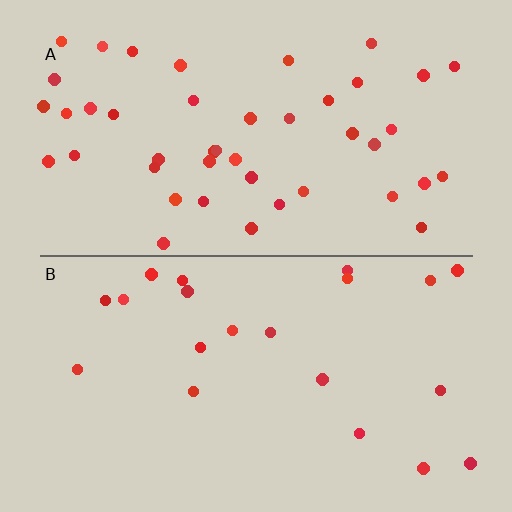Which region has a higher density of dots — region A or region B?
A (the top).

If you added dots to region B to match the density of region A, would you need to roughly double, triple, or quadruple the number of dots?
Approximately double.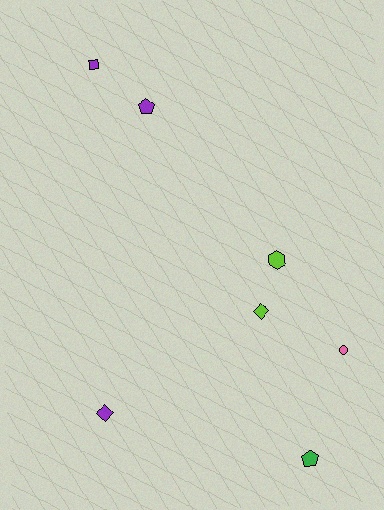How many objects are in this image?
There are 7 objects.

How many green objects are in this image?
There is 1 green object.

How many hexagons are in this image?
There is 1 hexagon.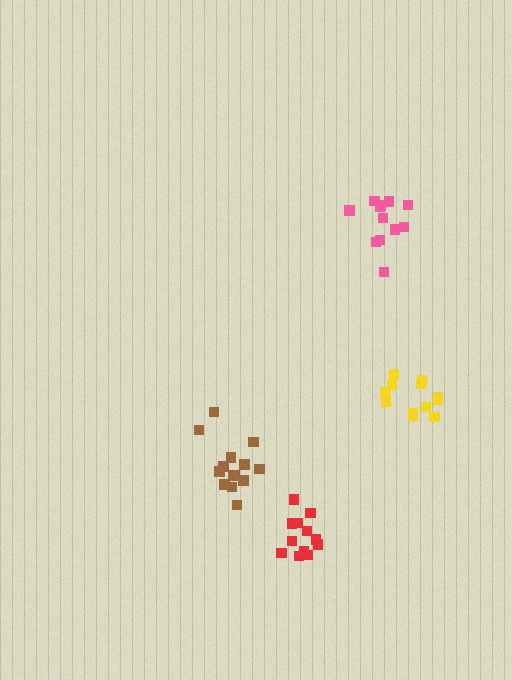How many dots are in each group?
Group 1: 12 dots, Group 2: 12 dots, Group 3: 14 dots, Group 4: 12 dots (50 total).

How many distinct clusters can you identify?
There are 4 distinct clusters.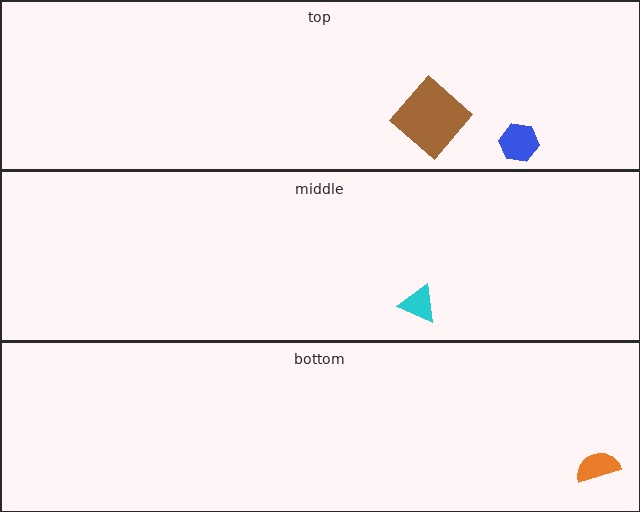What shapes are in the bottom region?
The orange semicircle.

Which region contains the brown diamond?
The top region.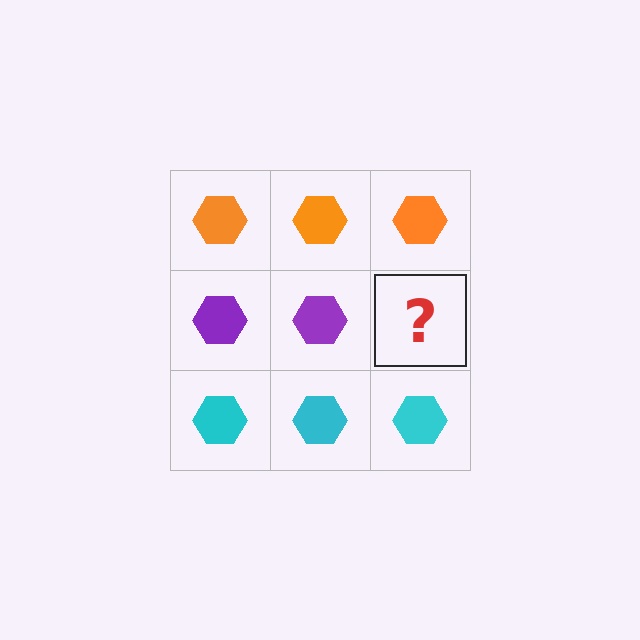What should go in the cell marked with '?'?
The missing cell should contain a purple hexagon.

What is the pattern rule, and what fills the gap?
The rule is that each row has a consistent color. The gap should be filled with a purple hexagon.